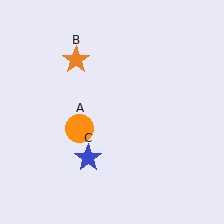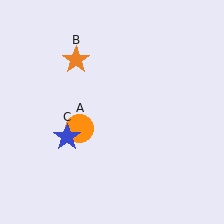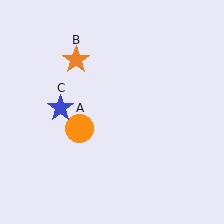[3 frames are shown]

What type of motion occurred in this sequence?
The blue star (object C) rotated clockwise around the center of the scene.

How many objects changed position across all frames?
1 object changed position: blue star (object C).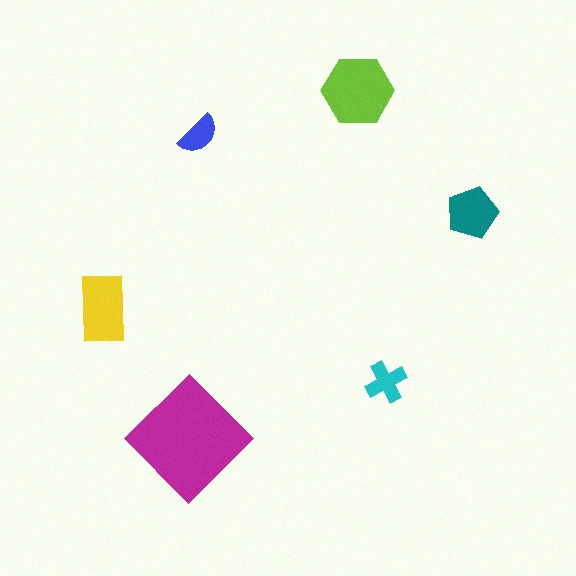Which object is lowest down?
The magenta diamond is bottommost.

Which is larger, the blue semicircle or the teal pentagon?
The teal pentagon.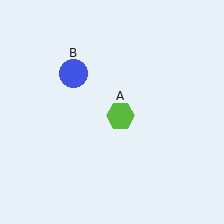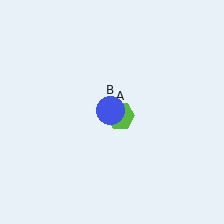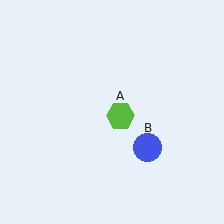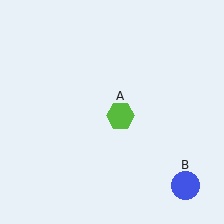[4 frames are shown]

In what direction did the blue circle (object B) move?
The blue circle (object B) moved down and to the right.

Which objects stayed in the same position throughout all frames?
Lime hexagon (object A) remained stationary.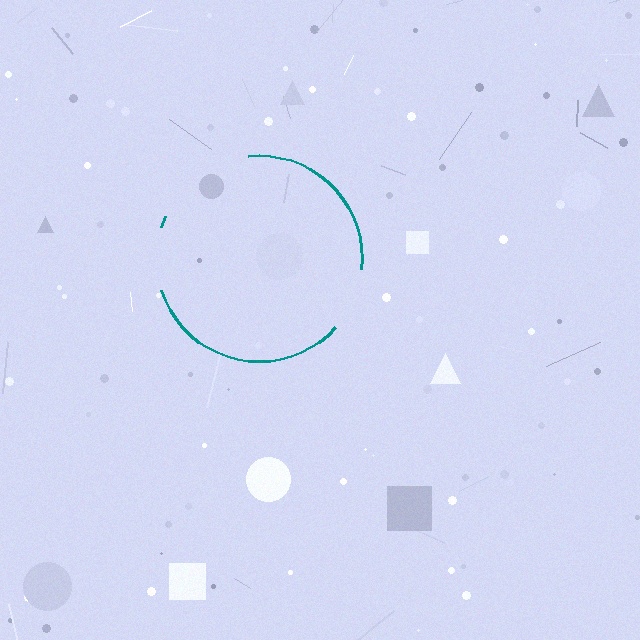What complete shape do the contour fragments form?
The contour fragments form a circle.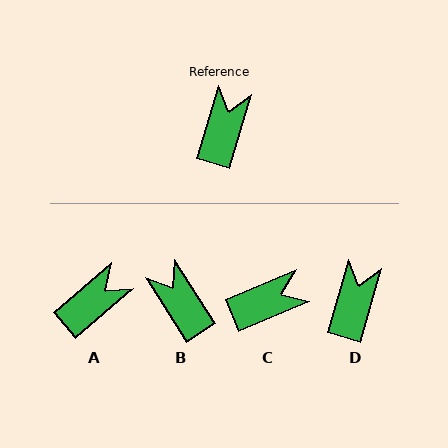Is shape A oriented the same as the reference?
No, it is off by about 33 degrees.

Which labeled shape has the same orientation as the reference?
D.